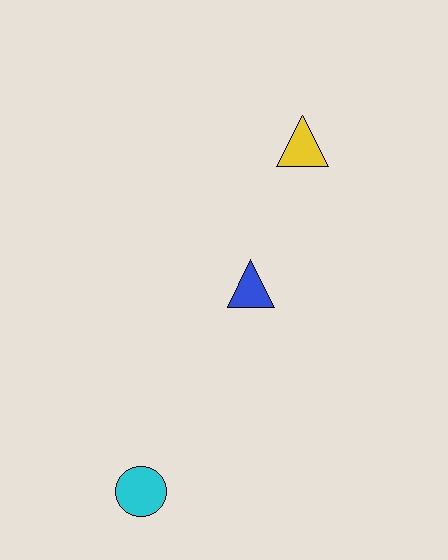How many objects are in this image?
There are 3 objects.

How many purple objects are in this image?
There are no purple objects.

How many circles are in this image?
There is 1 circle.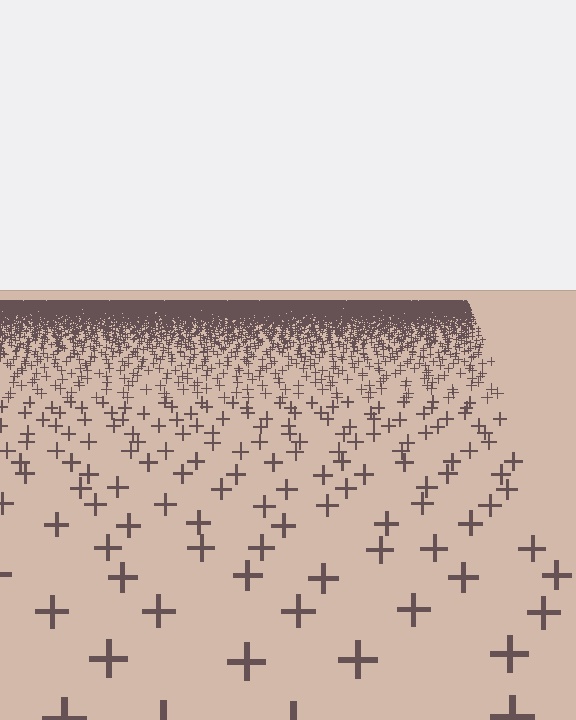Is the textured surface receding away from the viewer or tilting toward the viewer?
The surface is receding away from the viewer. Texture elements get smaller and denser toward the top.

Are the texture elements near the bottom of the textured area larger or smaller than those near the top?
Larger. Near the bottom, elements are closer to the viewer and appear at a bigger on-screen size.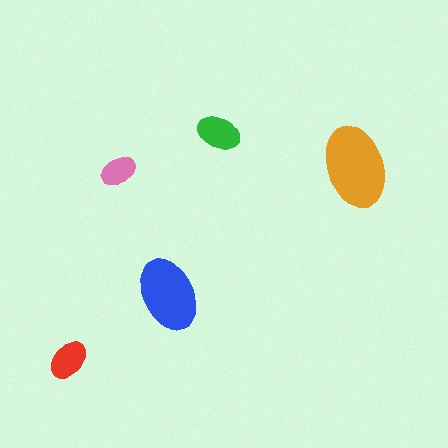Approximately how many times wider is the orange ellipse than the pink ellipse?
About 2.5 times wider.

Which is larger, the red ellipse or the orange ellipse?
The orange one.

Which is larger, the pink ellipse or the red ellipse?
The red one.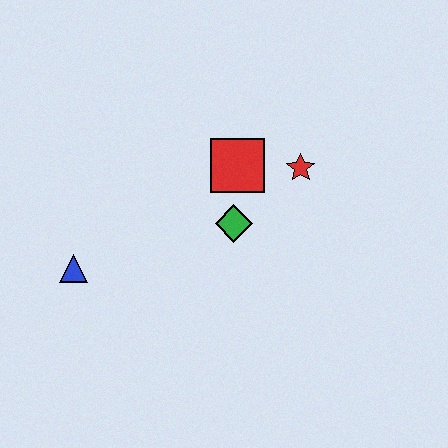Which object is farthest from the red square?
The blue triangle is farthest from the red square.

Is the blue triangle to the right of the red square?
No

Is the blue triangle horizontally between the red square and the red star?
No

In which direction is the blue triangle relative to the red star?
The blue triangle is to the left of the red star.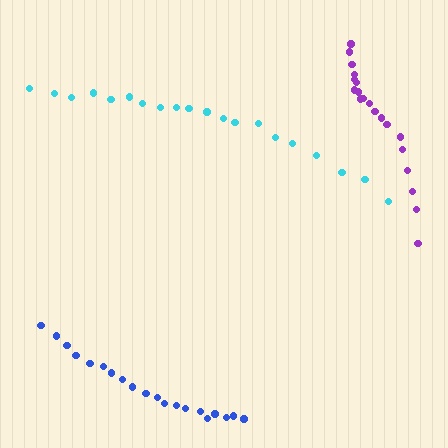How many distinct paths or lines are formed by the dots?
There are 3 distinct paths.